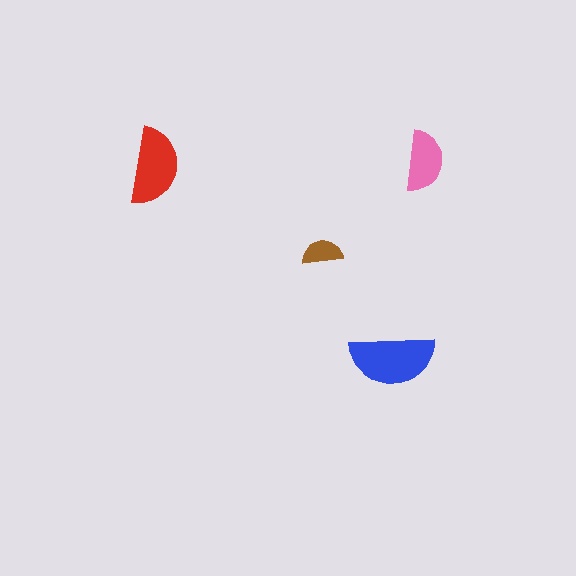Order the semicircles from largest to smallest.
the blue one, the red one, the pink one, the brown one.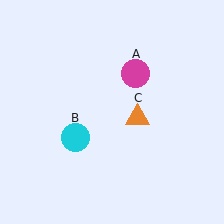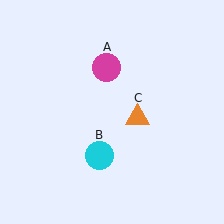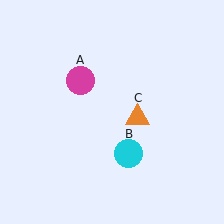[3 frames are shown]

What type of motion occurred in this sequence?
The magenta circle (object A), cyan circle (object B) rotated counterclockwise around the center of the scene.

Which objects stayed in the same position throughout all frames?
Orange triangle (object C) remained stationary.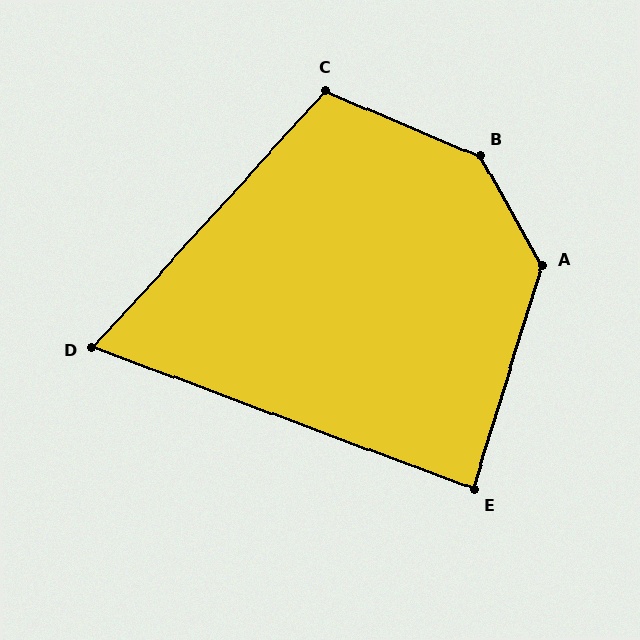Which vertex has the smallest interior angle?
D, at approximately 68 degrees.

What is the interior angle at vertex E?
Approximately 87 degrees (approximately right).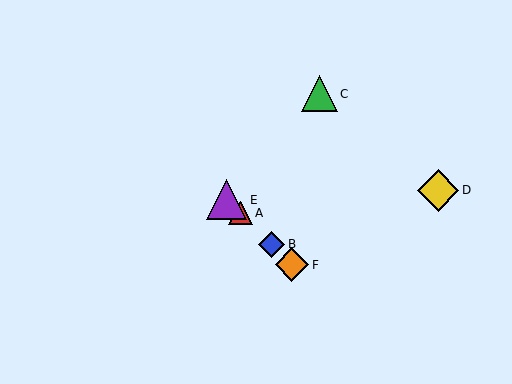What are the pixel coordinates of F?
Object F is at (292, 265).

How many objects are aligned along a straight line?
4 objects (A, B, E, F) are aligned along a straight line.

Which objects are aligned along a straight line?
Objects A, B, E, F are aligned along a straight line.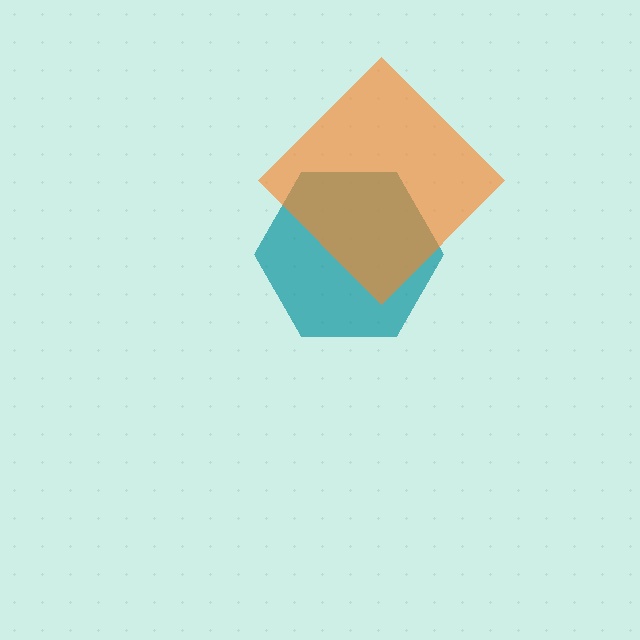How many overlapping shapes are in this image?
There are 2 overlapping shapes in the image.